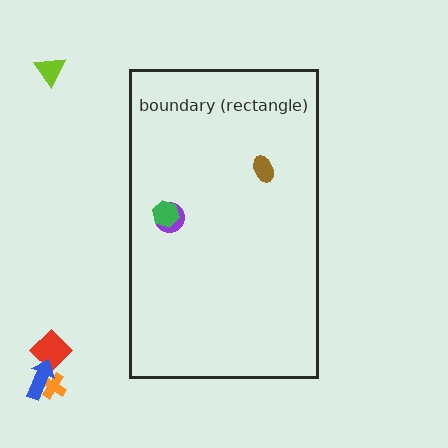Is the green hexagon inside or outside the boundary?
Inside.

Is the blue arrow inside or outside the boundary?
Outside.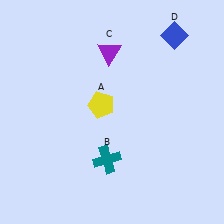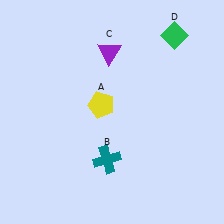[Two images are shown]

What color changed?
The diamond (D) changed from blue in Image 1 to green in Image 2.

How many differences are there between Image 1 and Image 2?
There is 1 difference between the two images.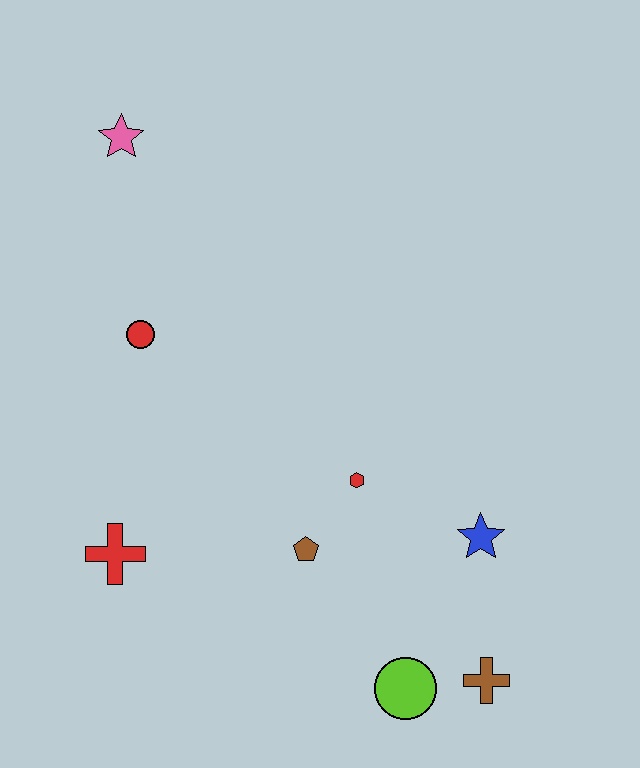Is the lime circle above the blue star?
No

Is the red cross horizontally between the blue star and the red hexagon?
No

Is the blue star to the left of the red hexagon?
No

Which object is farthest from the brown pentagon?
The pink star is farthest from the brown pentagon.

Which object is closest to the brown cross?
The lime circle is closest to the brown cross.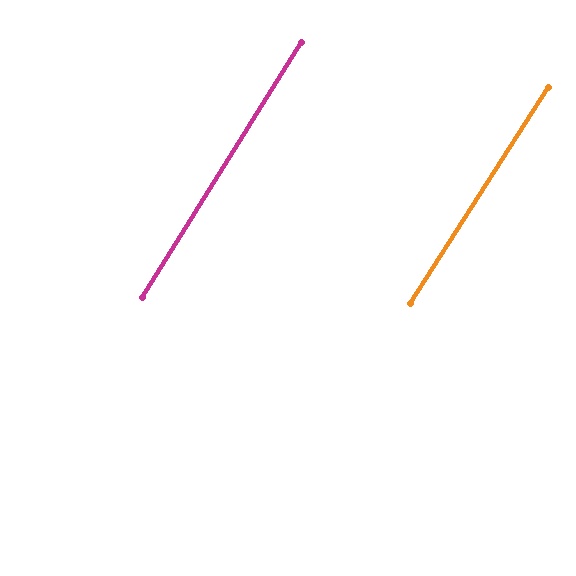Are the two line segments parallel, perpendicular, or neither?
Parallel — their directions differ by only 0.6°.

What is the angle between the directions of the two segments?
Approximately 1 degree.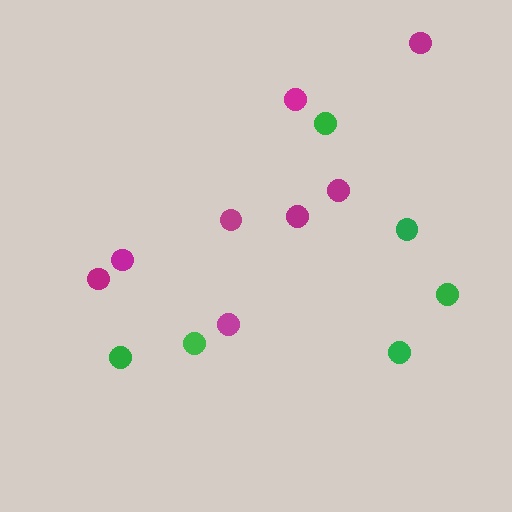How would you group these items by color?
There are 2 groups: one group of green circles (6) and one group of magenta circles (8).